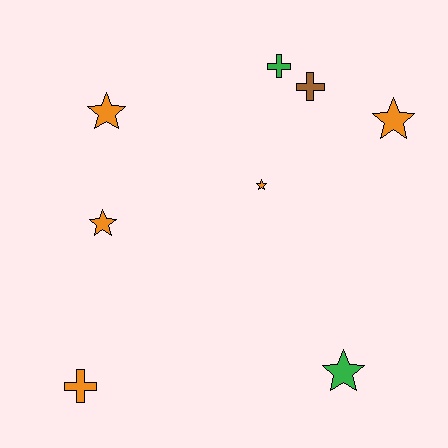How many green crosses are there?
There is 1 green cross.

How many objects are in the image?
There are 8 objects.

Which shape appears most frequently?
Star, with 5 objects.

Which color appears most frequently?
Orange, with 5 objects.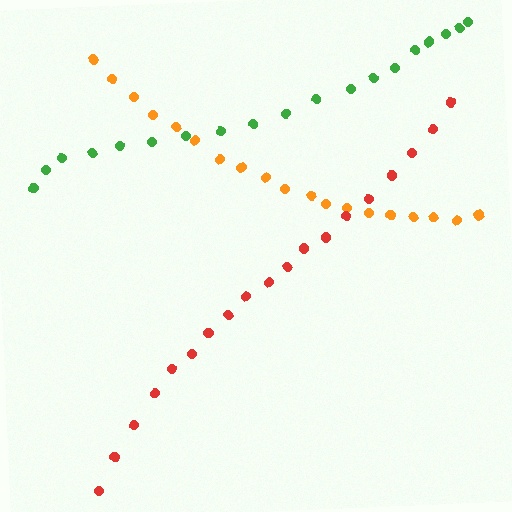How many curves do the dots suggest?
There are 3 distinct paths.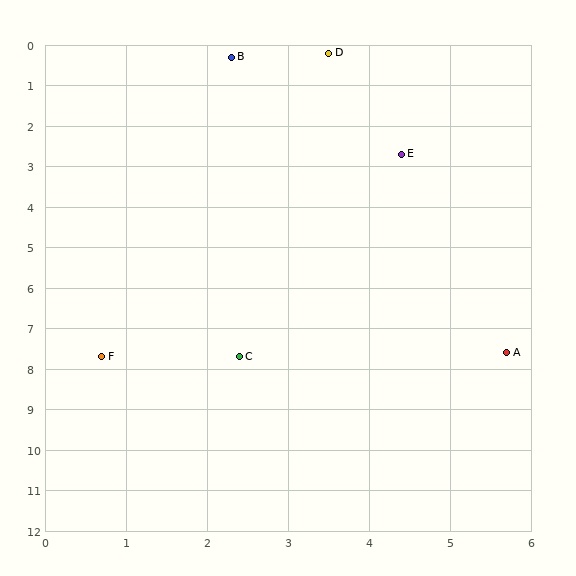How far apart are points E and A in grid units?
Points E and A are about 5.1 grid units apart.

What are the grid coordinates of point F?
Point F is at approximately (0.7, 7.7).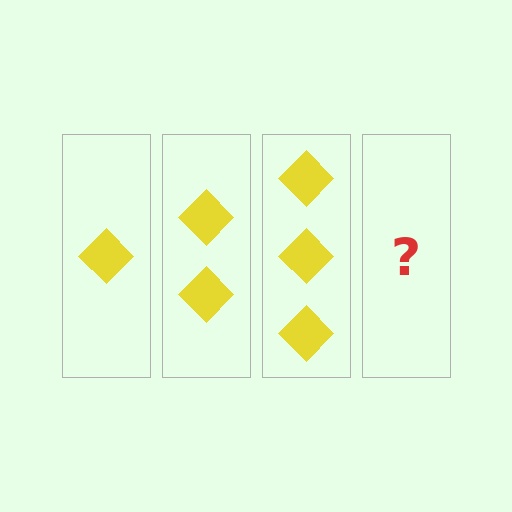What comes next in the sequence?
The next element should be 4 diamonds.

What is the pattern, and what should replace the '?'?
The pattern is that each step adds one more diamond. The '?' should be 4 diamonds.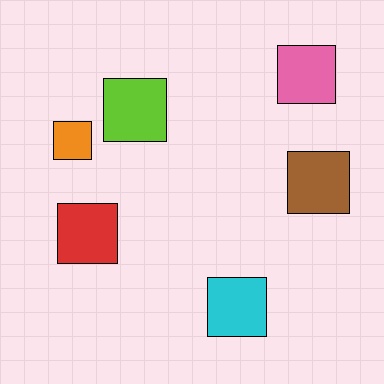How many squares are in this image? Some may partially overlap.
There are 6 squares.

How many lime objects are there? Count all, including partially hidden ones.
There is 1 lime object.